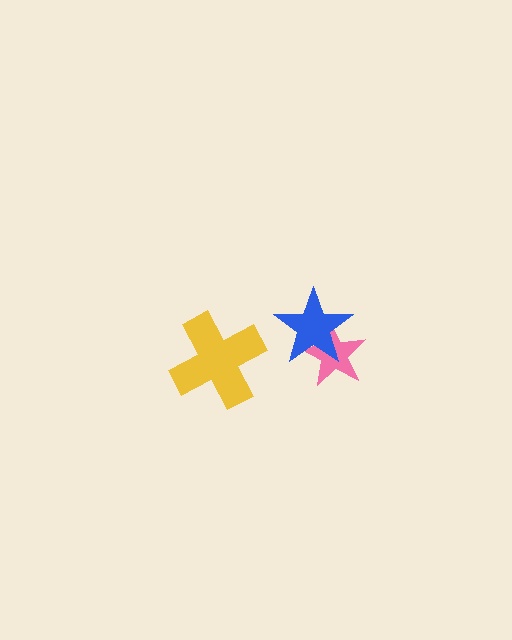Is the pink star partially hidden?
Yes, it is partially covered by another shape.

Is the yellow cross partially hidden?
No, no other shape covers it.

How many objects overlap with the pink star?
1 object overlaps with the pink star.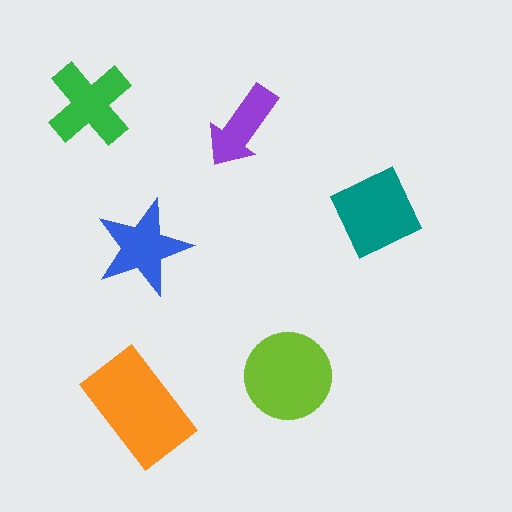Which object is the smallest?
The purple arrow.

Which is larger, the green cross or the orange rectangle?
The orange rectangle.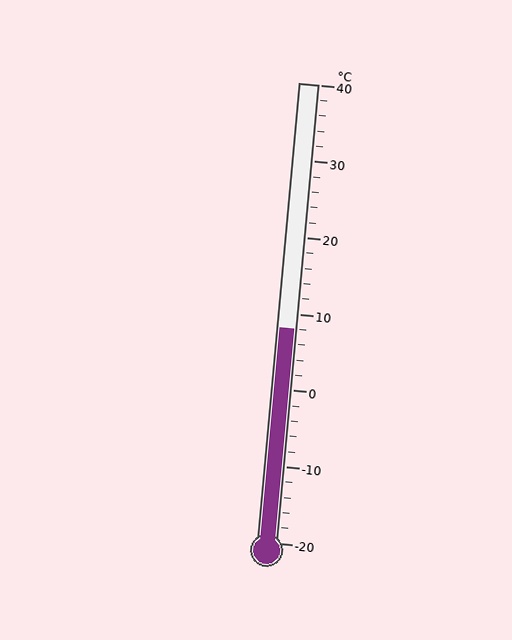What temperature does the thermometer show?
The thermometer shows approximately 8°C.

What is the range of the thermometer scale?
The thermometer scale ranges from -20°C to 40°C.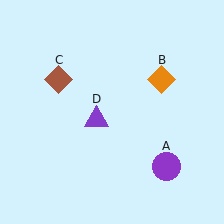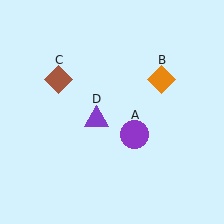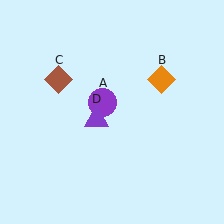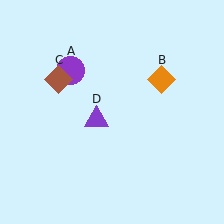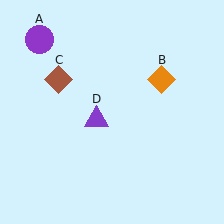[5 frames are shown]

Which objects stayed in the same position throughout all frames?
Orange diamond (object B) and brown diamond (object C) and purple triangle (object D) remained stationary.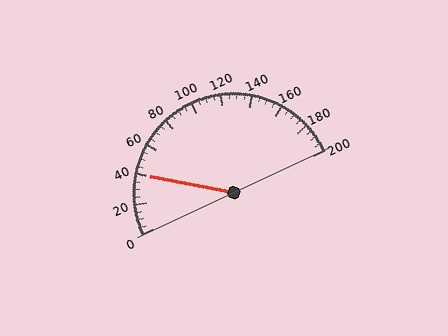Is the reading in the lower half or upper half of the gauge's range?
The reading is in the lower half of the range (0 to 200).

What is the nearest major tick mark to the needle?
The nearest major tick mark is 40.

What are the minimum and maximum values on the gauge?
The gauge ranges from 0 to 200.